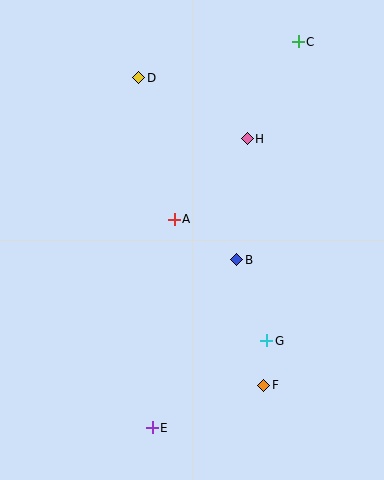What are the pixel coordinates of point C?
Point C is at (298, 42).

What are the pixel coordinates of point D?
Point D is at (139, 78).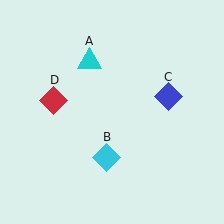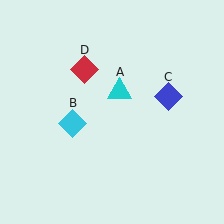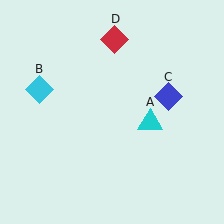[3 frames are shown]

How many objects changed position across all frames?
3 objects changed position: cyan triangle (object A), cyan diamond (object B), red diamond (object D).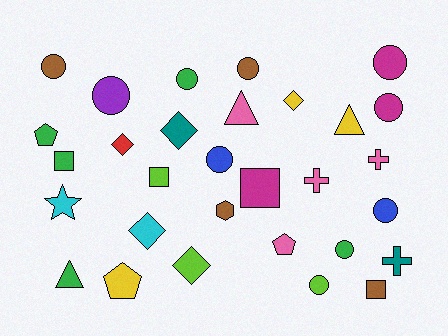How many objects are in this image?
There are 30 objects.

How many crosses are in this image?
There are 3 crosses.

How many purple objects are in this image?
There is 1 purple object.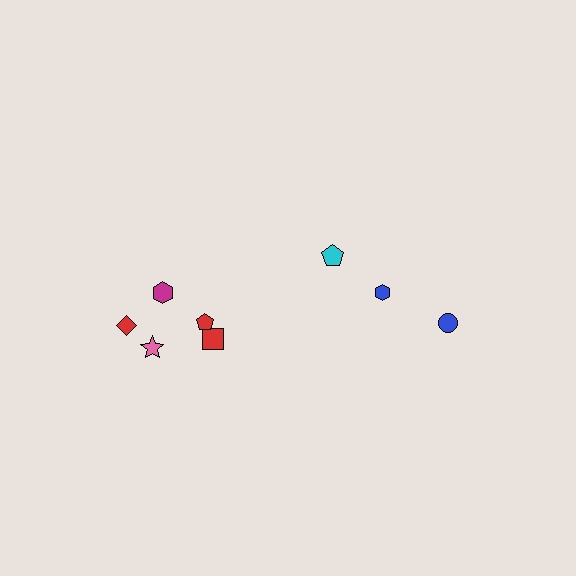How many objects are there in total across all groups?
There are 8 objects.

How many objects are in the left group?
There are 5 objects.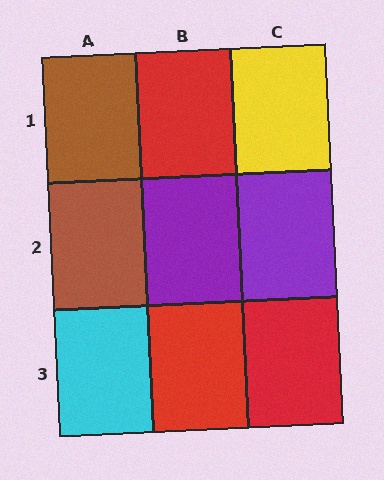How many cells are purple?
2 cells are purple.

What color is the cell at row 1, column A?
Brown.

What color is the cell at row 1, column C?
Yellow.